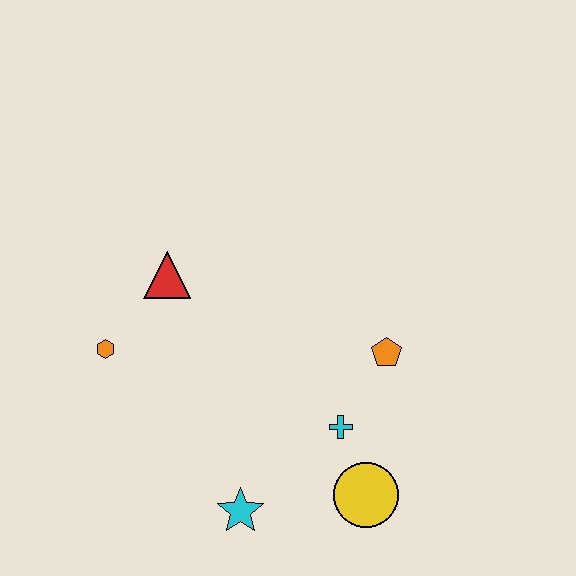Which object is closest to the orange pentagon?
The cyan cross is closest to the orange pentagon.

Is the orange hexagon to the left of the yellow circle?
Yes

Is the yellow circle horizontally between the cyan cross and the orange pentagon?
Yes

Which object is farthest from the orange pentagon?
The orange hexagon is farthest from the orange pentagon.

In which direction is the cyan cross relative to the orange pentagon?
The cyan cross is below the orange pentagon.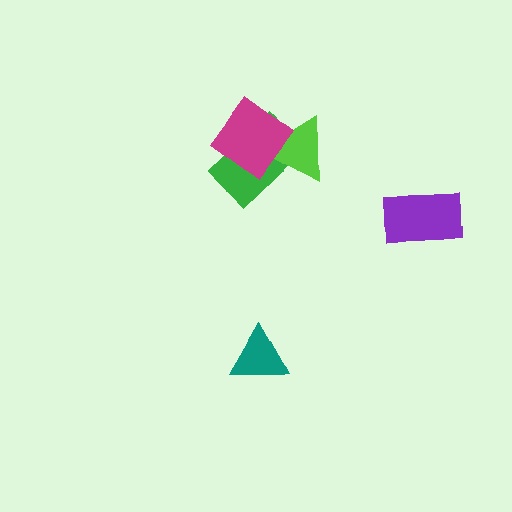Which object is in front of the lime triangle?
The magenta diamond is in front of the lime triangle.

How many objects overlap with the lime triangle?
2 objects overlap with the lime triangle.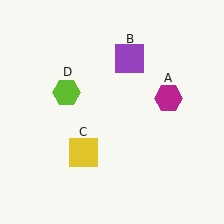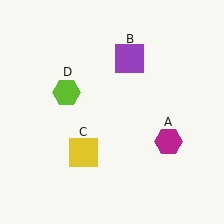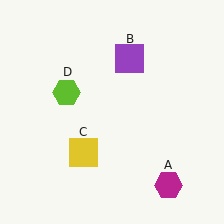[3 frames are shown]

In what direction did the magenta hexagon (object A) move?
The magenta hexagon (object A) moved down.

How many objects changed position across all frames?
1 object changed position: magenta hexagon (object A).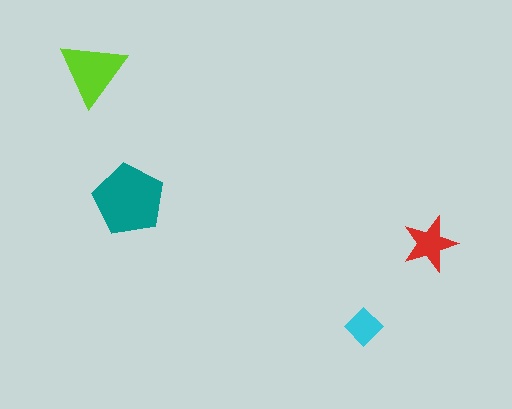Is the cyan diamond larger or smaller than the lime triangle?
Smaller.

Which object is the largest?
The teal pentagon.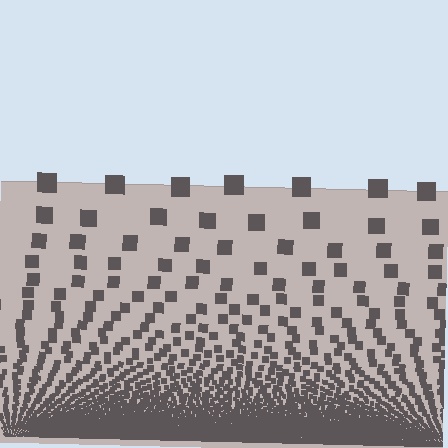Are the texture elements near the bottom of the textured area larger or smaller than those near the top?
Smaller. The gradient is inverted — elements near the bottom are smaller and denser.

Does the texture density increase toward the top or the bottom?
Density increases toward the bottom.